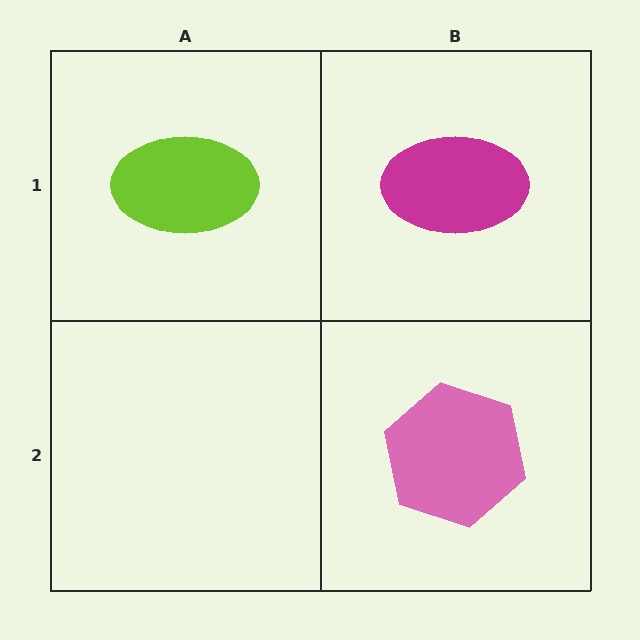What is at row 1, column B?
A magenta ellipse.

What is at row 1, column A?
A lime ellipse.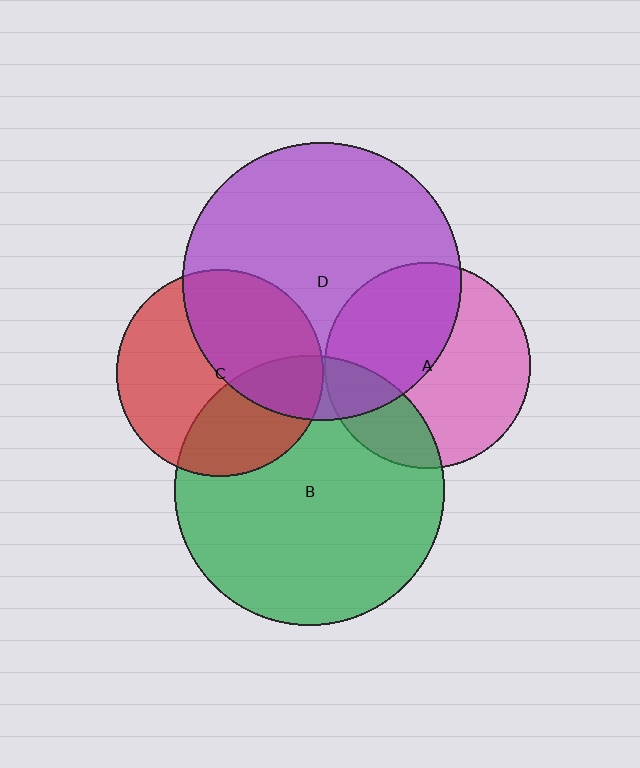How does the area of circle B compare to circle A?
Approximately 1.7 times.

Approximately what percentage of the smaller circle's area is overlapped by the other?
Approximately 35%.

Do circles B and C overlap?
Yes.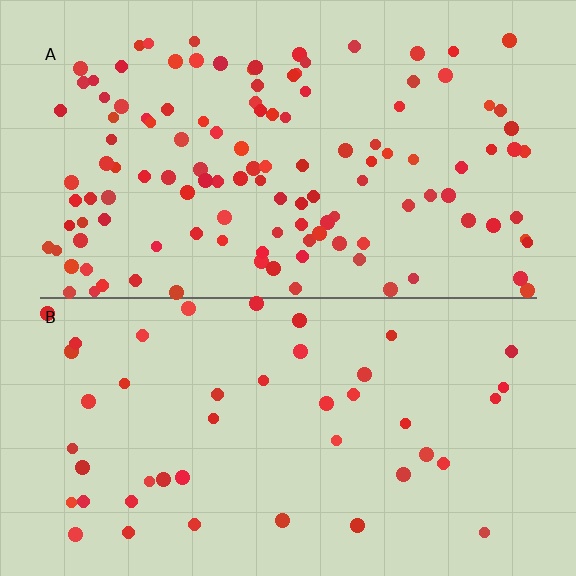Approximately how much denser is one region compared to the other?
Approximately 2.8× — region A over region B.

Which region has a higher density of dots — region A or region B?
A (the top).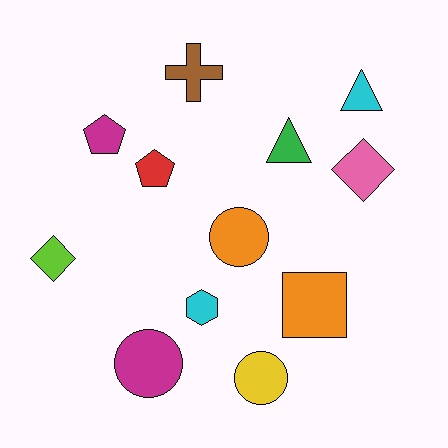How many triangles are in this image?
There are 2 triangles.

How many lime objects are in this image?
There is 1 lime object.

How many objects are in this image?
There are 12 objects.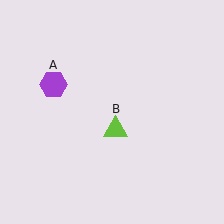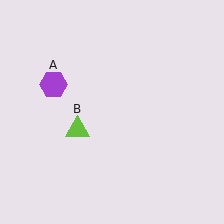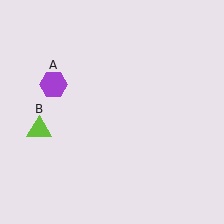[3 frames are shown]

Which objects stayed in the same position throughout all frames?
Purple hexagon (object A) remained stationary.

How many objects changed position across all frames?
1 object changed position: lime triangle (object B).